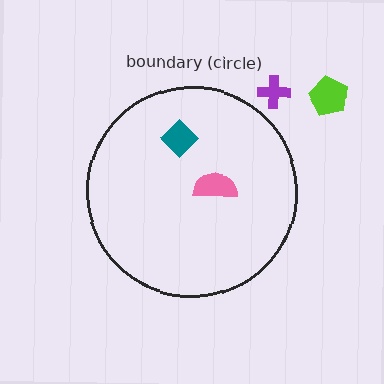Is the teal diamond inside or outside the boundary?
Inside.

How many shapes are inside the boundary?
2 inside, 2 outside.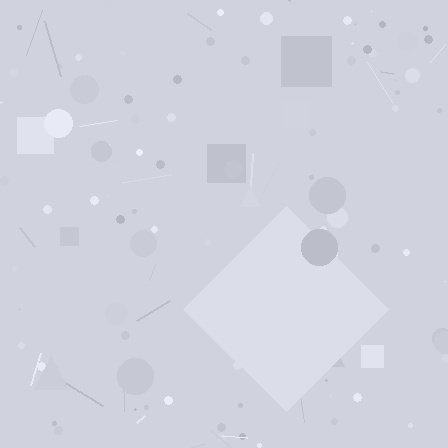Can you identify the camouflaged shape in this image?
The camouflaged shape is a diamond.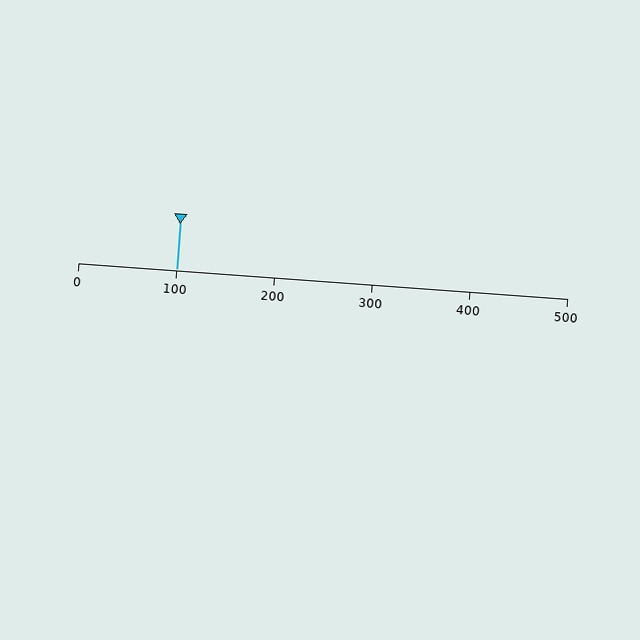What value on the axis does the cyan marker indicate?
The marker indicates approximately 100.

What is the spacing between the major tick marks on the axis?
The major ticks are spaced 100 apart.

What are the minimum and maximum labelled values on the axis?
The axis runs from 0 to 500.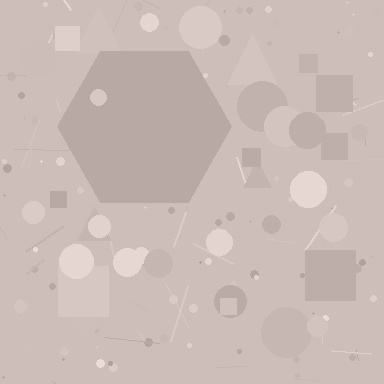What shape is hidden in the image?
A hexagon is hidden in the image.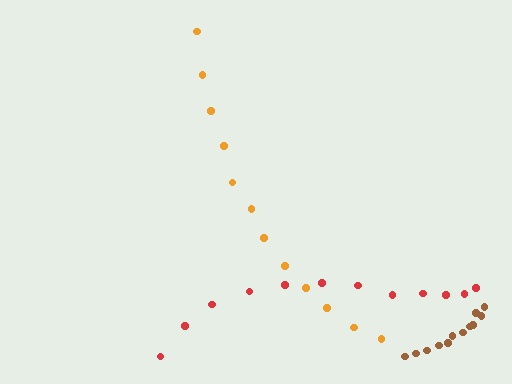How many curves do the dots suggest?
There are 3 distinct paths.